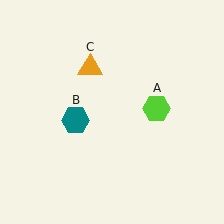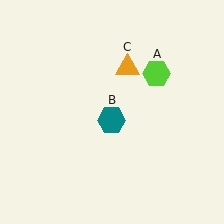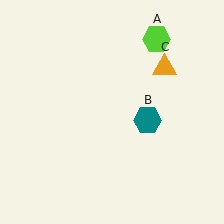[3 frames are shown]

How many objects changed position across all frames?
3 objects changed position: lime hexagon (object A), teal hexagon (object B), orange triangle (object C).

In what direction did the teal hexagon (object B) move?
The teal hexagon (object B) moved right.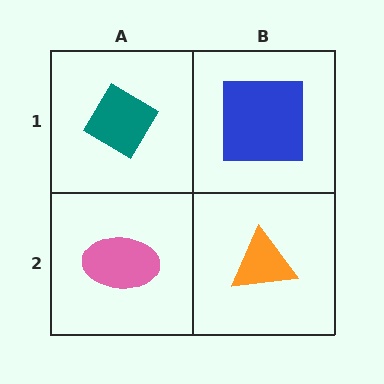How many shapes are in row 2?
2 shapes.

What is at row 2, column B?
An orange triangle.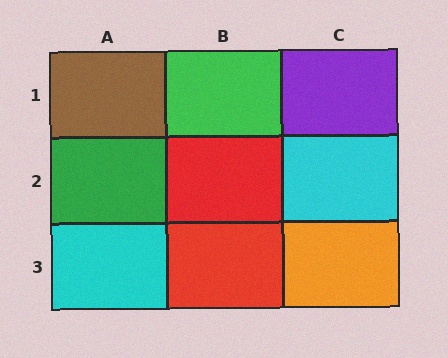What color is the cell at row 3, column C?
Orange.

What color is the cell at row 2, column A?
Green.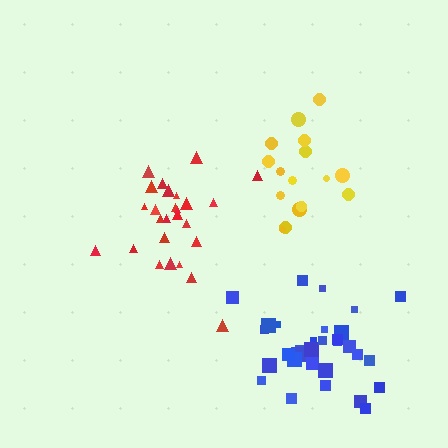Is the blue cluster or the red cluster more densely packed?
Blue.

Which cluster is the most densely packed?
Blue.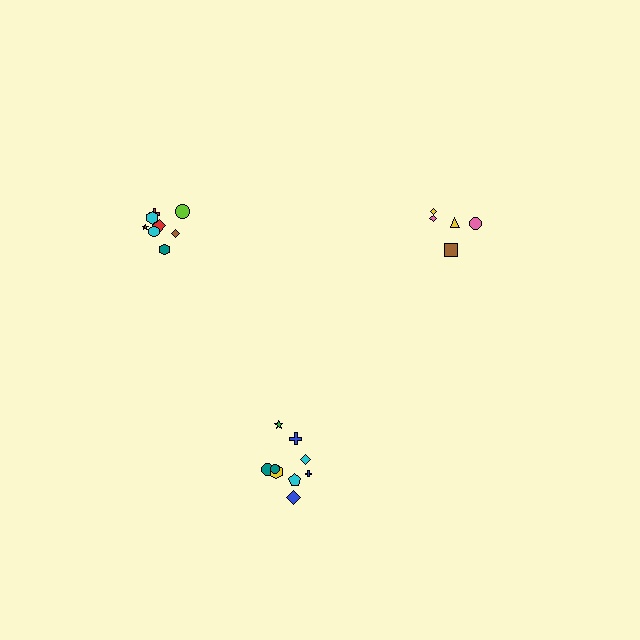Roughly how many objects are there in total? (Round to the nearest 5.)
Roughly 25 objects in total.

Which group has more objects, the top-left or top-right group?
The top-left group.